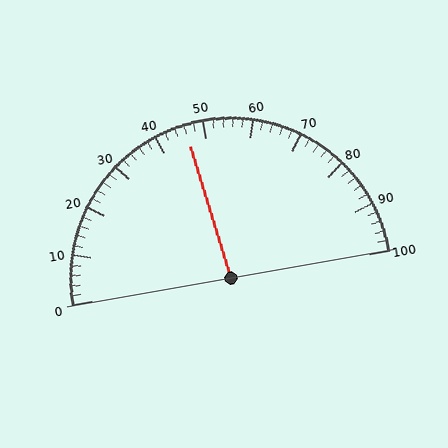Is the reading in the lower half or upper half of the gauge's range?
The reading is in the lower half of the range (0 to 100).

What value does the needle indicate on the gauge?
The needle indicates approximately 46.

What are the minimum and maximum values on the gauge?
The gauge ranges from 0 to 100.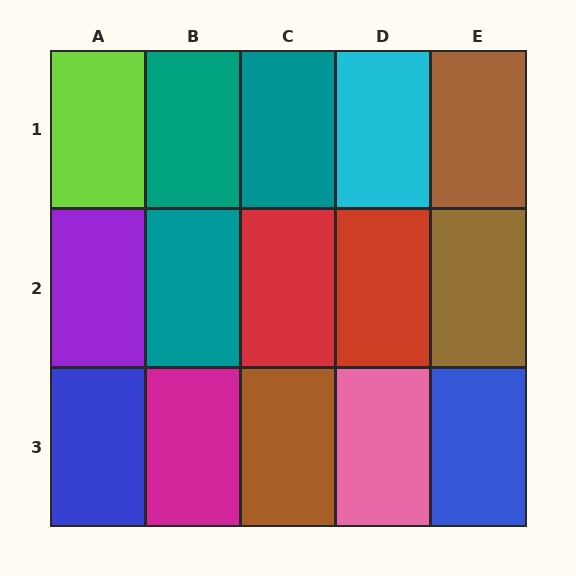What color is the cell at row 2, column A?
Purple.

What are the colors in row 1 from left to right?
Lime, teal, teal, cyan, brown.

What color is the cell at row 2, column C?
Red.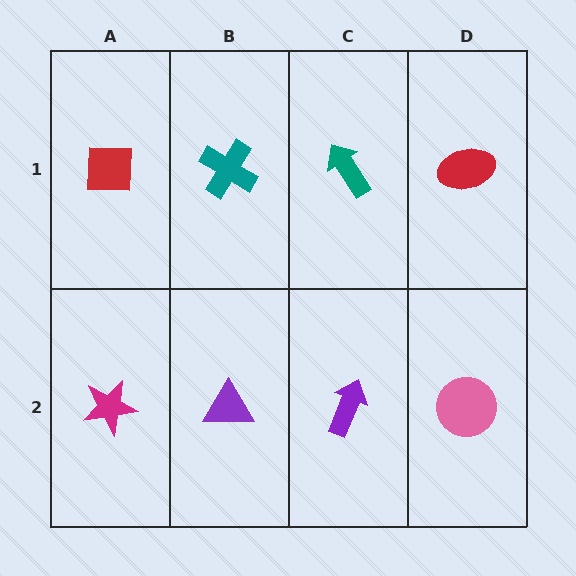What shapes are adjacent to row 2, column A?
A red square (row 1, column A), a purple triangle (row 2, column B).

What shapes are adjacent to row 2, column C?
A teal arrow (row 1, column C), a purple triangle (row 2, column B), a pink circle (row 2, column D).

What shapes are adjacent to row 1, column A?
A magenta star (row 2, column A), a teal cross (row 1, column B).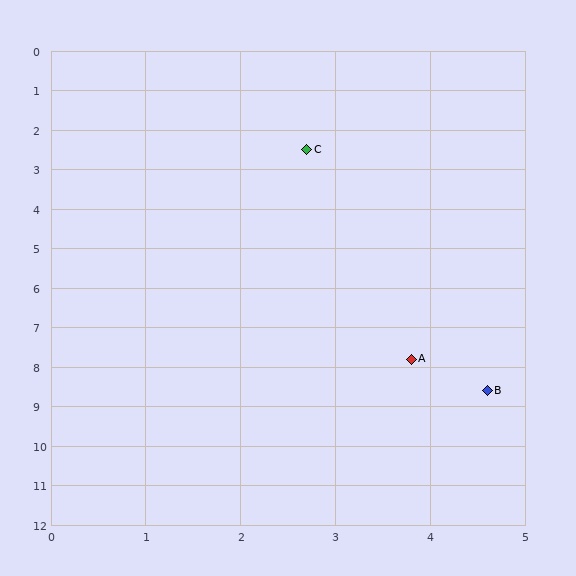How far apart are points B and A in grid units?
Points B and A are about 1.1 grid units apart.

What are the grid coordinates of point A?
Point A is at approximately (3.8, 7.8).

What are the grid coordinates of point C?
Point C is at approximately (2.7, 2.5).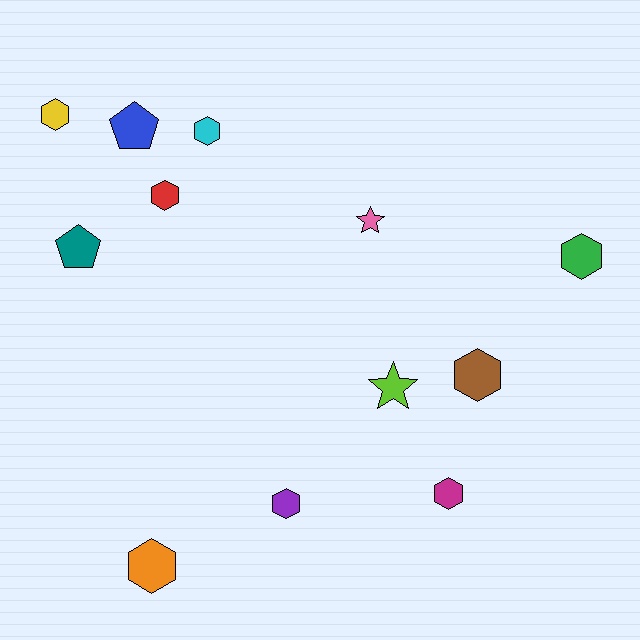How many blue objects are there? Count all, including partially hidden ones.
There is 1 blue object.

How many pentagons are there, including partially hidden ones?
There are 2 pentagons.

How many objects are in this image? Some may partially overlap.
There are 12 objects.